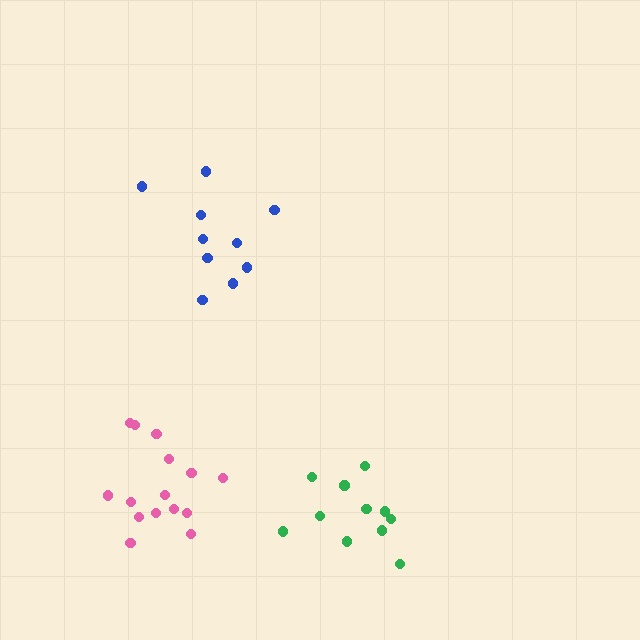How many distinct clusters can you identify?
There are 3 distinct clusters.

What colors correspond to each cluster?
The clusters are colored: pink, blue, green.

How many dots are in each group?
Group 1: 15 dots, Group 2: 10 dots, Group 3: 11 dots (36 total).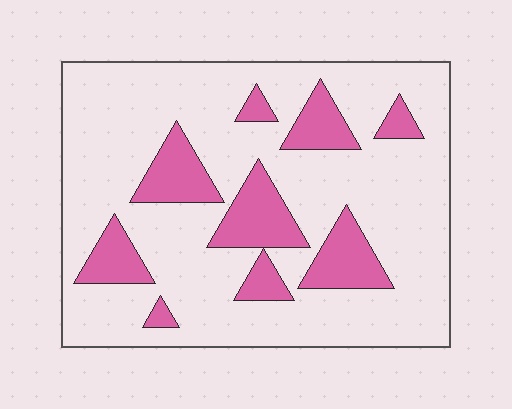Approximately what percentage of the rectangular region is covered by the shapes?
Approximately 20%.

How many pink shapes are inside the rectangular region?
9.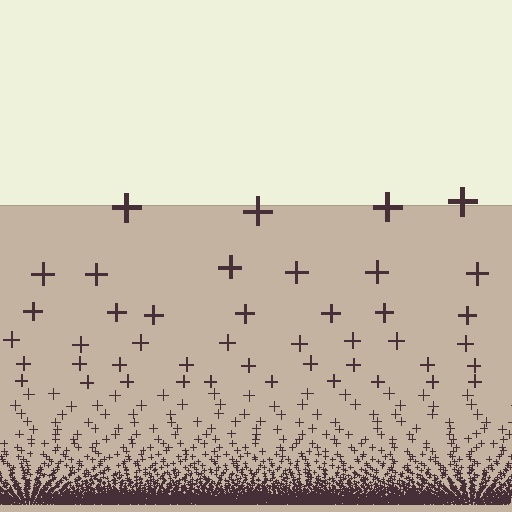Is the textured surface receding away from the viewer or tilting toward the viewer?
The surface appears to tilt toward the viewer. Texture elements get larger and sparser toward the top.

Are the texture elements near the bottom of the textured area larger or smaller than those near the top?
Smaller. The gradient is inverted — elements near the bottom are smaller and denser.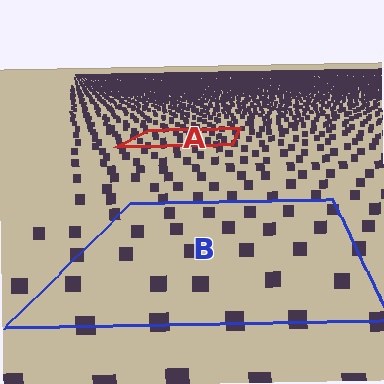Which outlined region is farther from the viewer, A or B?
Region A is farther from the viewer — the texture elements inside it appear smaller and more densely packed.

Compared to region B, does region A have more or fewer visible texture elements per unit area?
Region A has more texture elements per unit area — they are packed more densely because it is farther away.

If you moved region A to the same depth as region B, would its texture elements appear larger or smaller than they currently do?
They would appear larger. At a closer depth, the same texture elements are projected at a bigger on-screen size.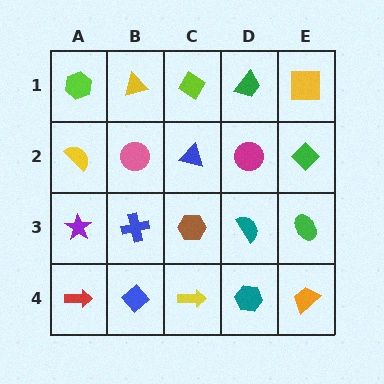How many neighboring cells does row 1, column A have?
2.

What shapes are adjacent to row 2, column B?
A yellow triangle (row 1, column B), a blue cross (row 3, column B), a yellow semicircle (row 2, column A), a blue triangle (row 2, column C).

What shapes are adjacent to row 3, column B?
A pink circle (row 2, column B), a blue diamond (row 4, column B), a purple star (row 3, column A), a brown hexagon (row 3, column C).